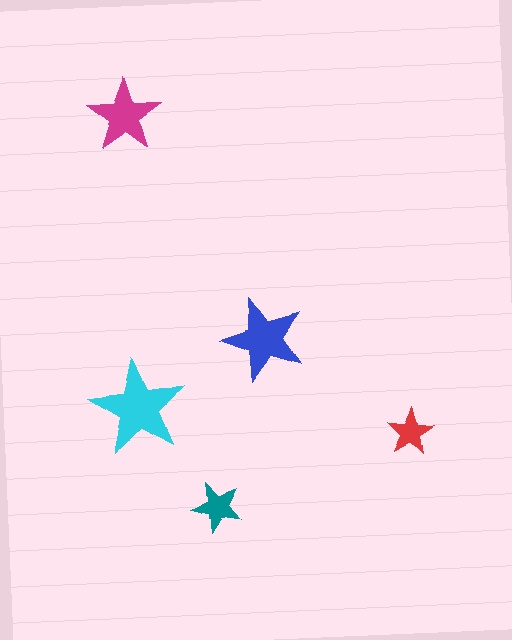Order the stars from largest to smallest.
the cyan one, the blue one, the magenta one, the teal one, the red one.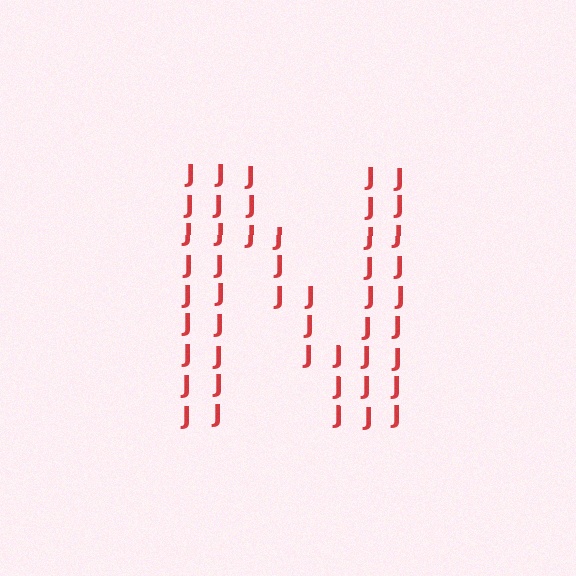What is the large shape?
The large shape is the letter N.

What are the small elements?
The small elements are letter J's.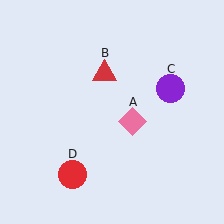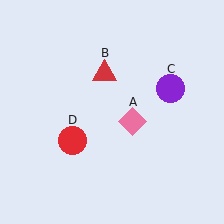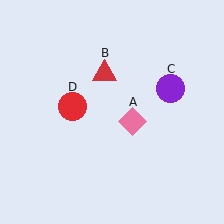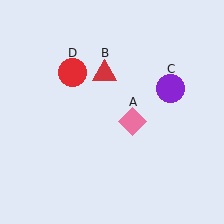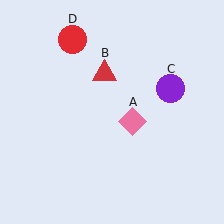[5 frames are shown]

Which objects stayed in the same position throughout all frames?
Pink diamond (object A) and red triangle (object B) and purple circle (object C) remained stationary.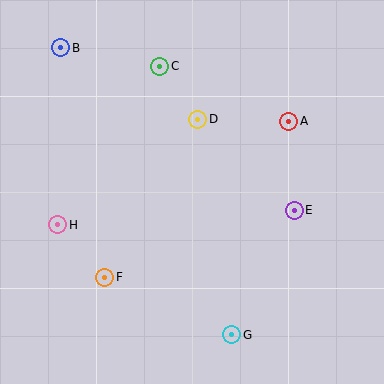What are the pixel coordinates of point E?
Point E is at (294, 210).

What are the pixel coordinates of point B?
Point B is at (61, 48).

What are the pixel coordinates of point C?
Point C is at (160, 66).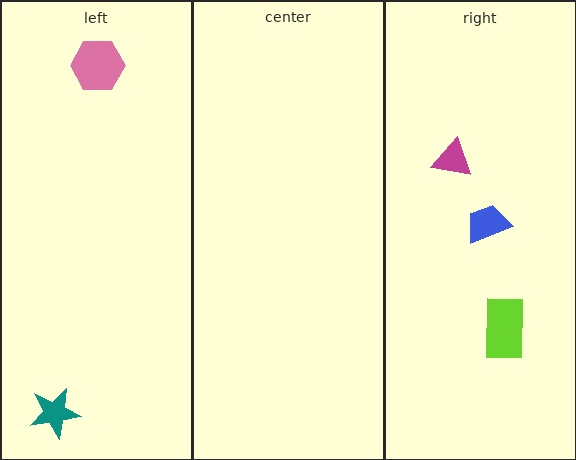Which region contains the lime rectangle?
The right region.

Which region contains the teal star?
The left region.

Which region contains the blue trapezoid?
The right region.